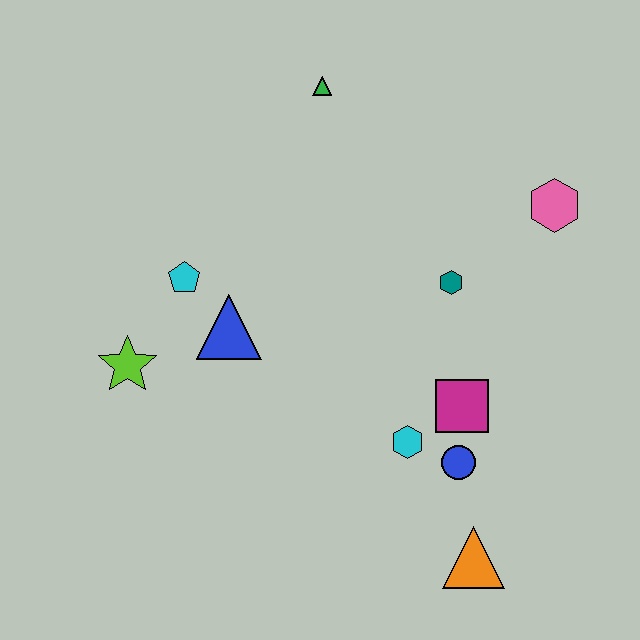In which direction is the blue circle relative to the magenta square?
The blue circle is below the magenta square.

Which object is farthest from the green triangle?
The orange triangle is farthest from the green triangle.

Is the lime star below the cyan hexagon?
No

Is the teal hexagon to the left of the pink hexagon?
Yes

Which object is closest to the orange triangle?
The blue circle is closest to the orange triangle.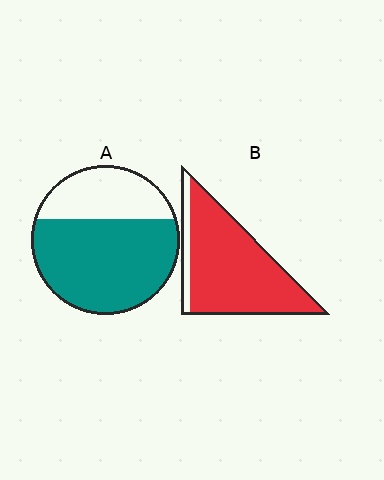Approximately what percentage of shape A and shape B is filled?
A is approximately 70% and B is approximately 90%.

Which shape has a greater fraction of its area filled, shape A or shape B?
Shape B.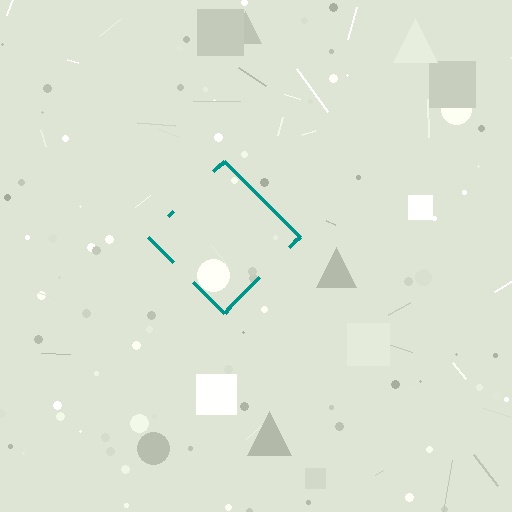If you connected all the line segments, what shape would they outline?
They would outline a diamond.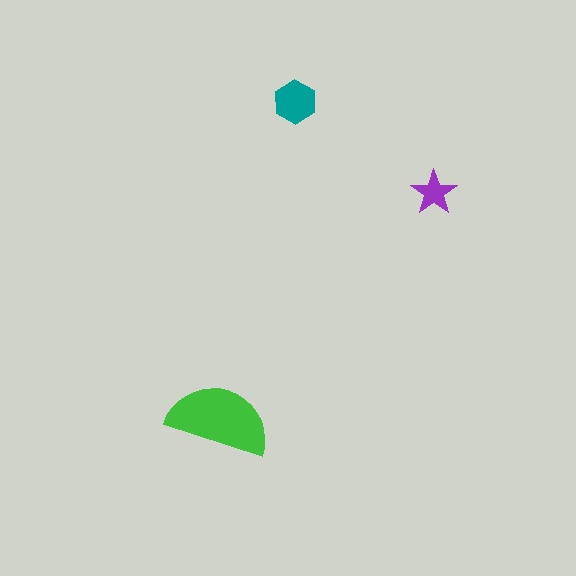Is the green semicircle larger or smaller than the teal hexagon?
Larger.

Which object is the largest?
The green semicircle.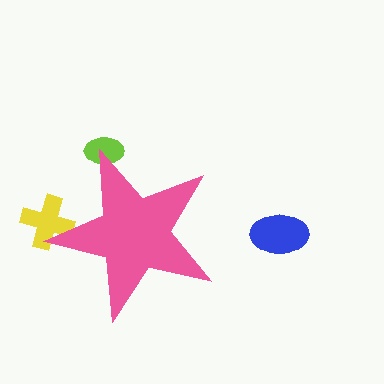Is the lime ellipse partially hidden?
Yes, the lime ellipse is partially hidden behind the pink star.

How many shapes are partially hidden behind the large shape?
2 shapes are partially hidden.